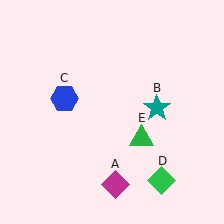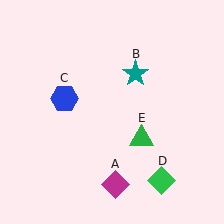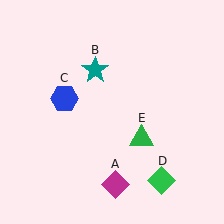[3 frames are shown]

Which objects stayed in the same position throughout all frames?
Magenta diamond (object A) and blue hexagon (object C) and green diamond (object D) and green triangle (object E) remained stationary.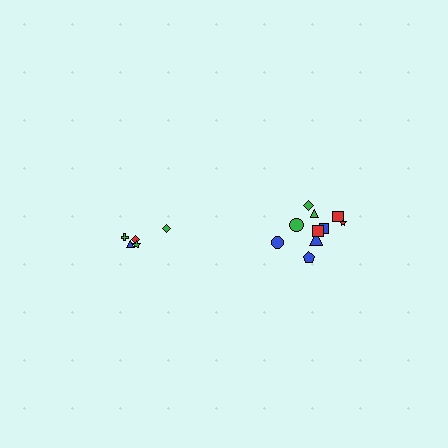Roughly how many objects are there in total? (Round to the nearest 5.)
Roughly 15 objects in total.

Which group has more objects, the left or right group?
The right group.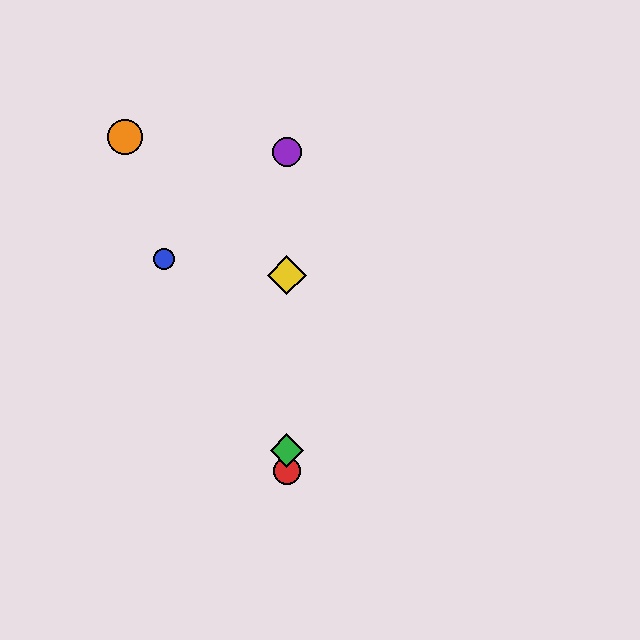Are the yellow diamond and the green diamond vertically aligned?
Yes, both are at x≈287.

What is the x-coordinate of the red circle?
The red circle is at x≈287.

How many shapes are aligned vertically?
4 shapes (the red circle, the green diamond, the yellow diamond, the purple circle) are aligned vertically.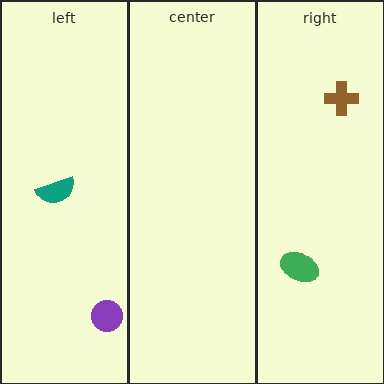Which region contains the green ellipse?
The right region.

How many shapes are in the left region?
2.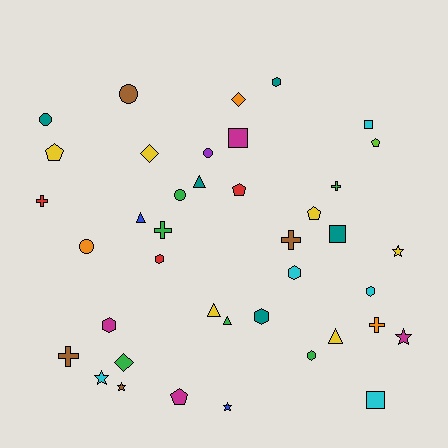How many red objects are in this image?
There are 3 red objects.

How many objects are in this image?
There are 40 objects.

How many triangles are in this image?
There are 5 triangles.